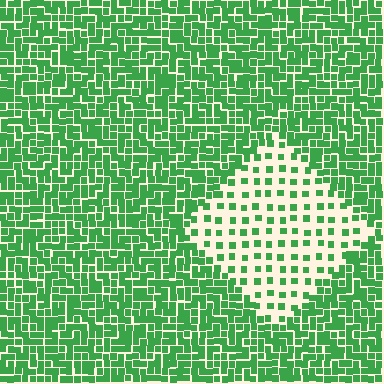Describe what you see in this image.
The image contains small green elements arranged at two different densities. A diamond-shaped region is visible where the elements are less densely packed than the surrounding area.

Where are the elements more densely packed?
The elements are more densely packed outside the diamond boundary.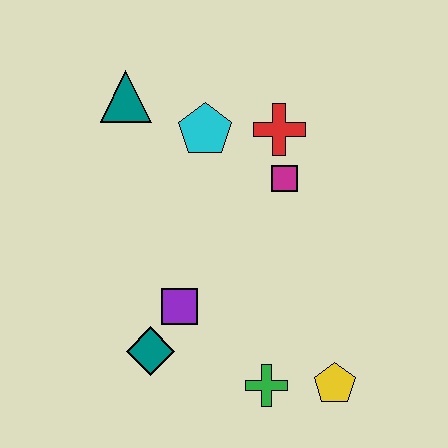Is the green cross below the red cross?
Yes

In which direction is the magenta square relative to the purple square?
The magenta square is above the purple square.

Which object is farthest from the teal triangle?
The yellow pentagon is farthest from the teal triangle.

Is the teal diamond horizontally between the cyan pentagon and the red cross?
No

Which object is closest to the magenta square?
The red cross is closest to the magenta square.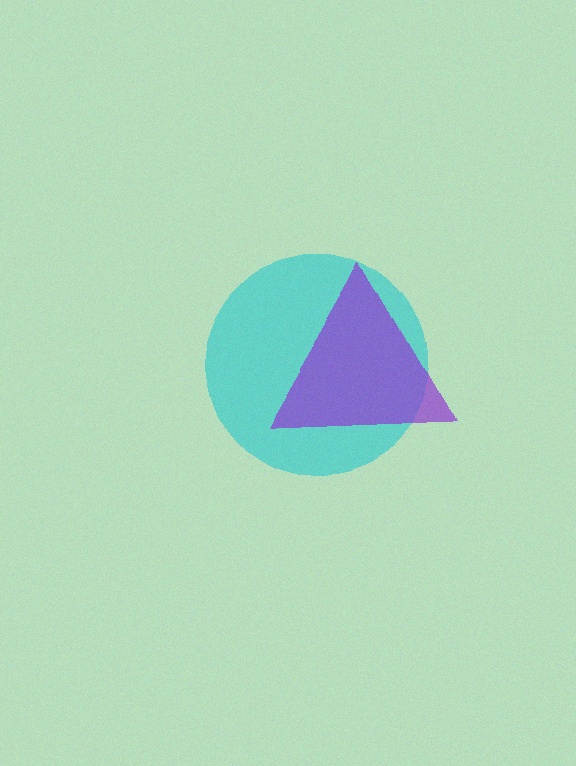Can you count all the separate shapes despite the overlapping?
Yes, there are 2 separate shapes.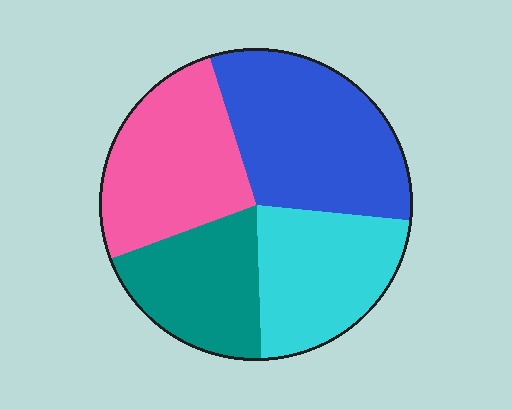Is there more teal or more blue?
Blue.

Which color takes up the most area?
Blue, at roughly 30%.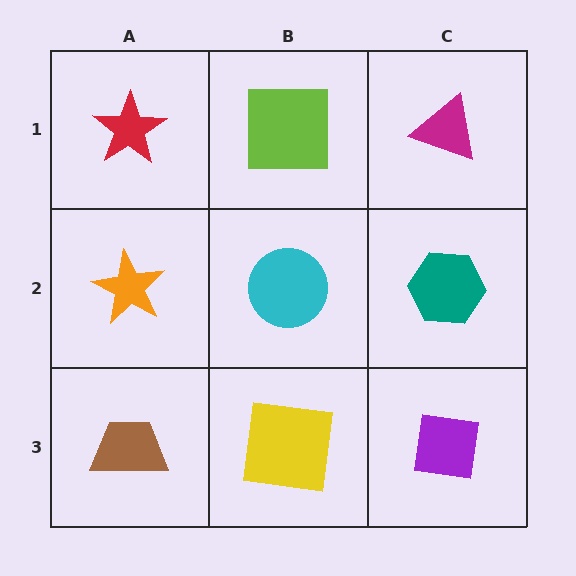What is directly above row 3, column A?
An orange star.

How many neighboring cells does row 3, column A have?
2.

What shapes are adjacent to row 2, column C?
A magenta triangle (row 1, column C), a purple square (row 3, column C), a cyan circle (row 2, column B).